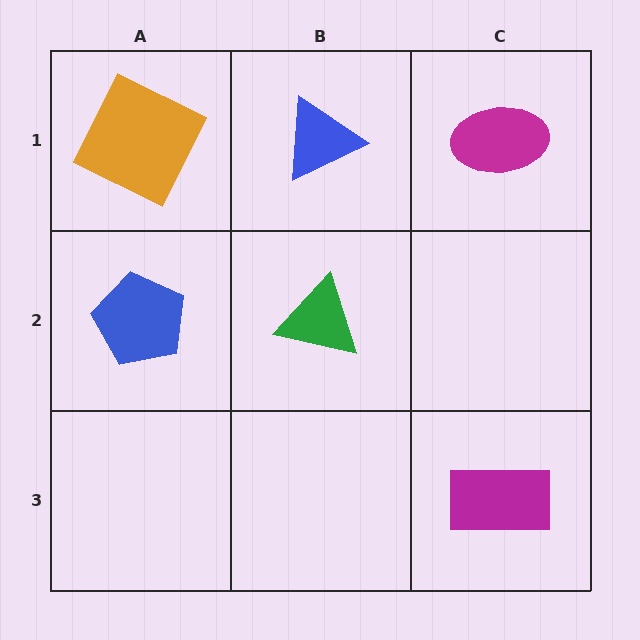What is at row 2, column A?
A blue pentagon.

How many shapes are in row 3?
1 shape.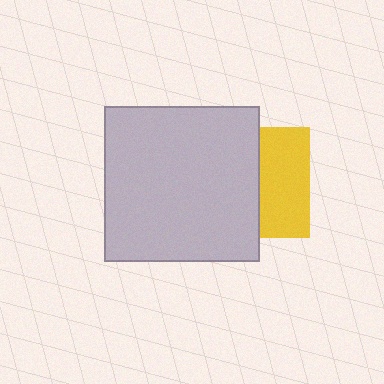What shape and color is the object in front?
The object in front is a light gray square.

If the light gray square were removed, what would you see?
You would see the complete yellow square.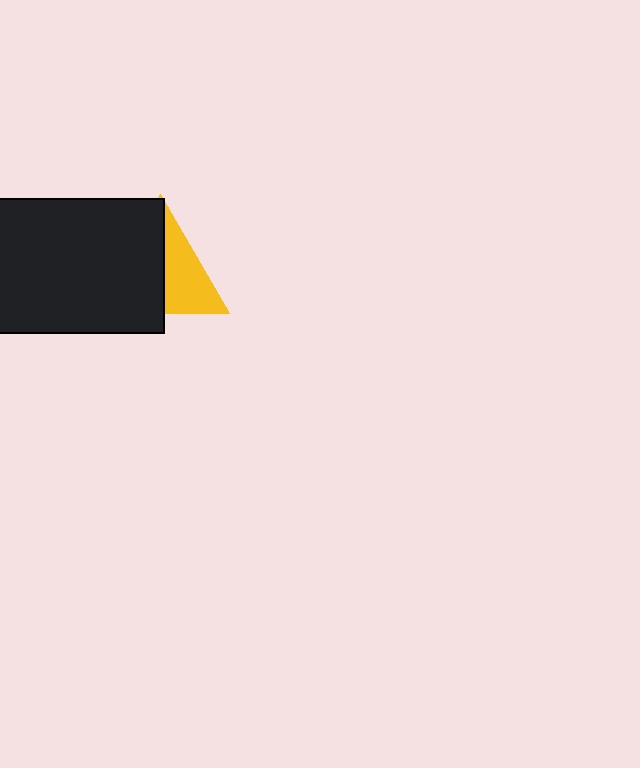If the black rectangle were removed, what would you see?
You would see the complete yellow triangle.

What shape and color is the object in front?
The object in front is a black rectangle.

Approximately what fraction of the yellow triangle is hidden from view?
Roughly 57% of the yellow triangle is hidden behind the black rectangle.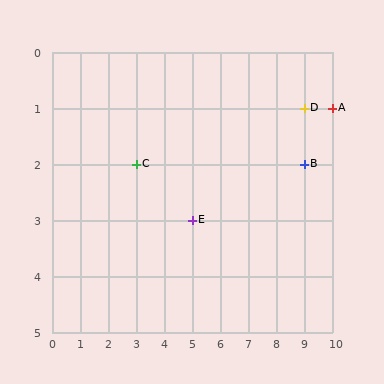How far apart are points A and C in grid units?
Points A and C are 7 columns and 1 row apart (about 7.1 grid units diagonally).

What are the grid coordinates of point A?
Point A is at grid coordinates (10, 1).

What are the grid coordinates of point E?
Point E is at grid coordinates (5, 3).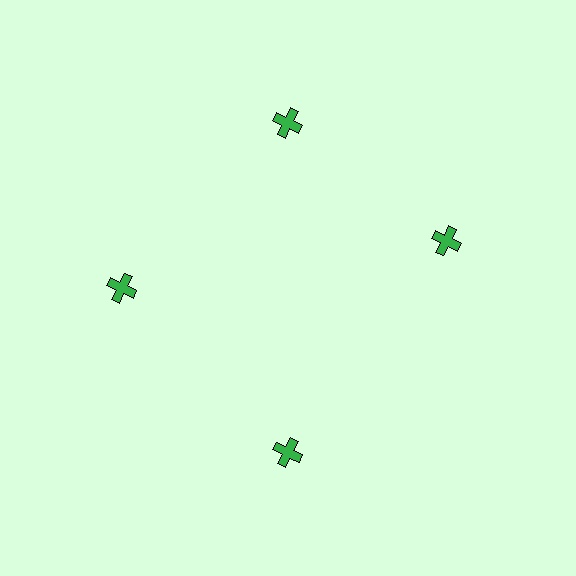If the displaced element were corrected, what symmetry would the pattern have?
It would have 4-fold rotational symmetry — the pattern would map onto itself every 90 degrees.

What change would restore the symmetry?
The symmetry would be restored by rotating it back into even spacing with its neighbors so that all 4 crosses sit at equal angles and equal distance from the center.